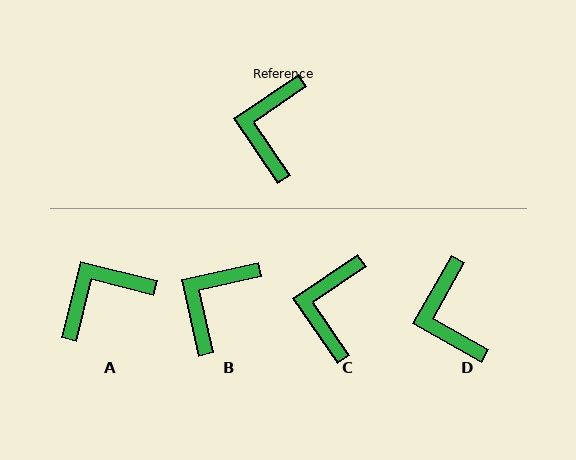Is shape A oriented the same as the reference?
No, it is off by about 48 degrees.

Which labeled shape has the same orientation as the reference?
C.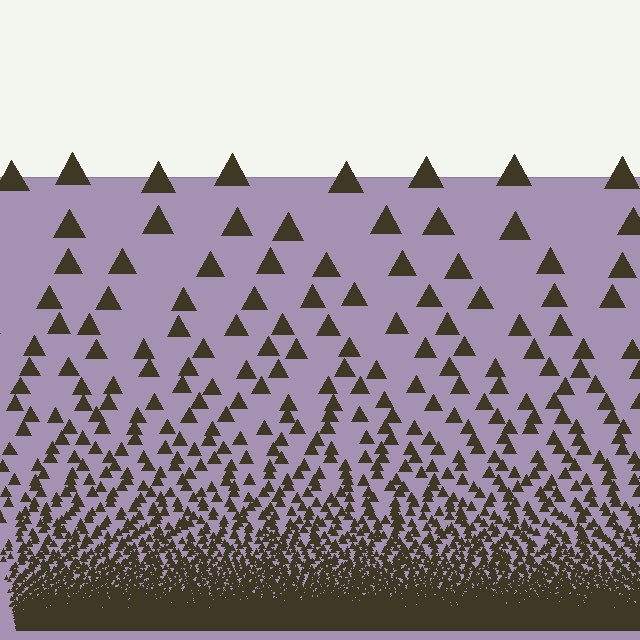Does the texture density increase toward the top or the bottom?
Density increases toward the bottom.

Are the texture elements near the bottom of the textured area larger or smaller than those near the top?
Smaller. The gradient is inverted — elements near the bottom are smaller and denser.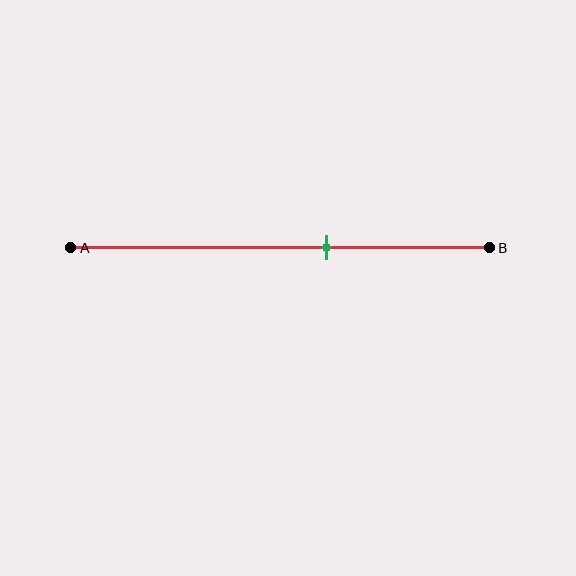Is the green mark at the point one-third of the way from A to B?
No, the mark is at about 60% from A, not at the 33% one-third point.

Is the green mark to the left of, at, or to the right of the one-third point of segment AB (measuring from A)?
The green mark is to the right of the one-third point of segment AB.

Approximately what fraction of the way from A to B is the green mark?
The green mark is approximately 60% of the way from A to B.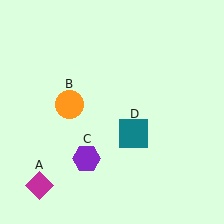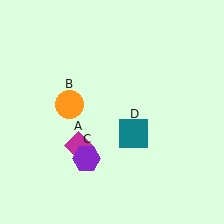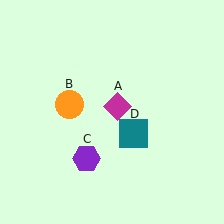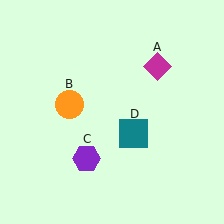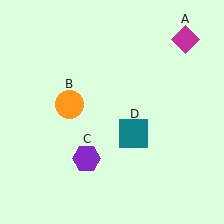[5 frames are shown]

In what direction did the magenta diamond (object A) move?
The magenta diamond (object A) moved up and to the right.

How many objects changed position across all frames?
1 object changed position: magenta diamond (object A).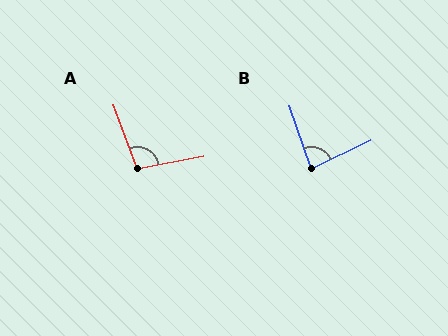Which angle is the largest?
A, at approximately 99 degrees.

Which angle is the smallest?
B, at approximately 84 degrees.